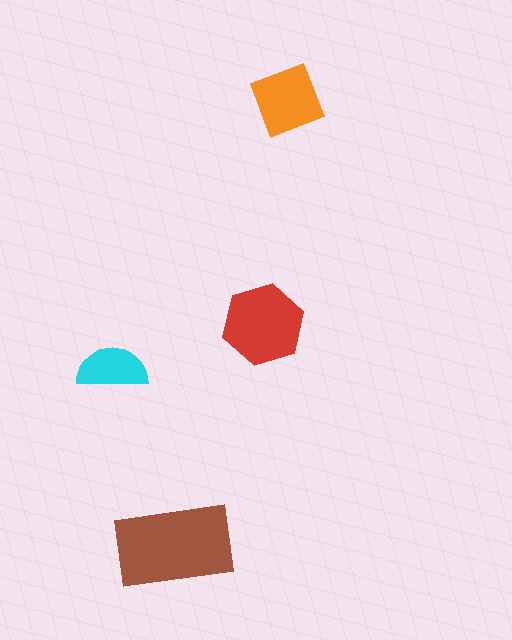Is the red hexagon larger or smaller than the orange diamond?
Larger.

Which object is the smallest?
The cyan semicircle.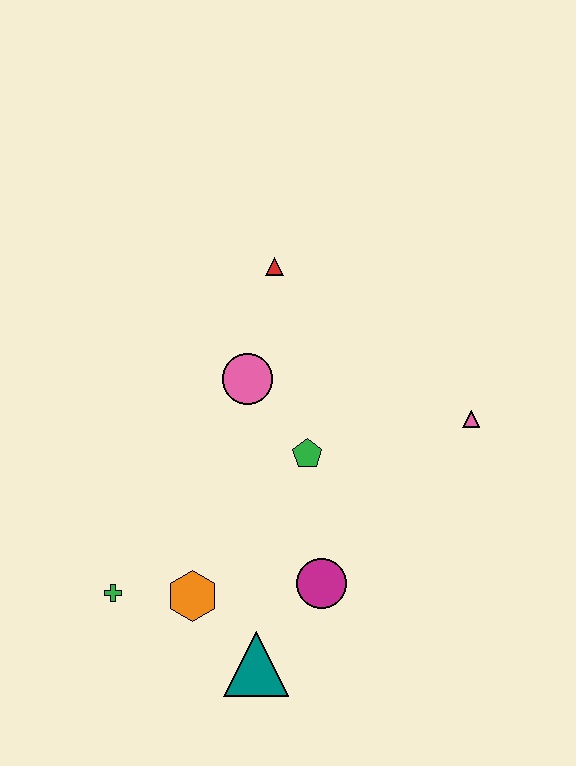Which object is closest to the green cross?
The orange hexagon is closest to the green cross.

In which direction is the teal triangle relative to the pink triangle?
The teal triangle is below the pink triangle.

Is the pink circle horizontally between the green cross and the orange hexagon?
No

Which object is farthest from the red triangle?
The teal triangle is farthest from the red triangle.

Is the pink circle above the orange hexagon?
Yes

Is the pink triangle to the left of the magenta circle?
No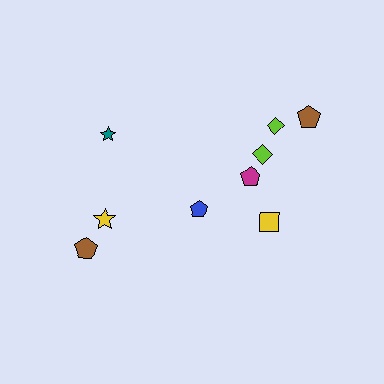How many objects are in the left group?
There are 3 objects.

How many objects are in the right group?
There are 6 objects.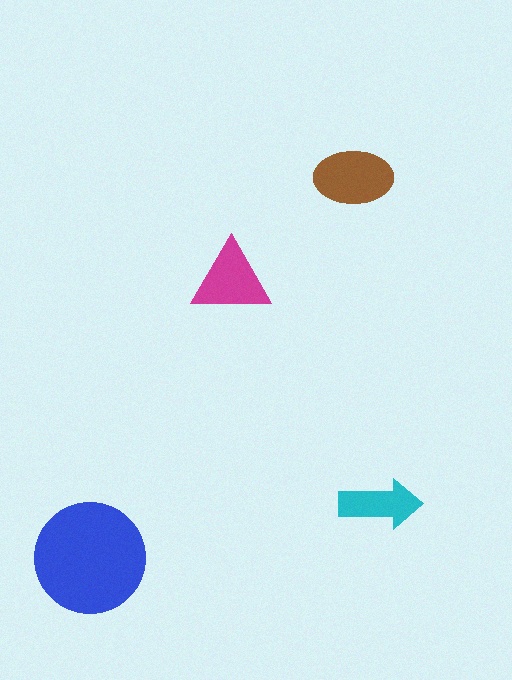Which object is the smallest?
The cyan arrow.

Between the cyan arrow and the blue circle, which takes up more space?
The blue circle.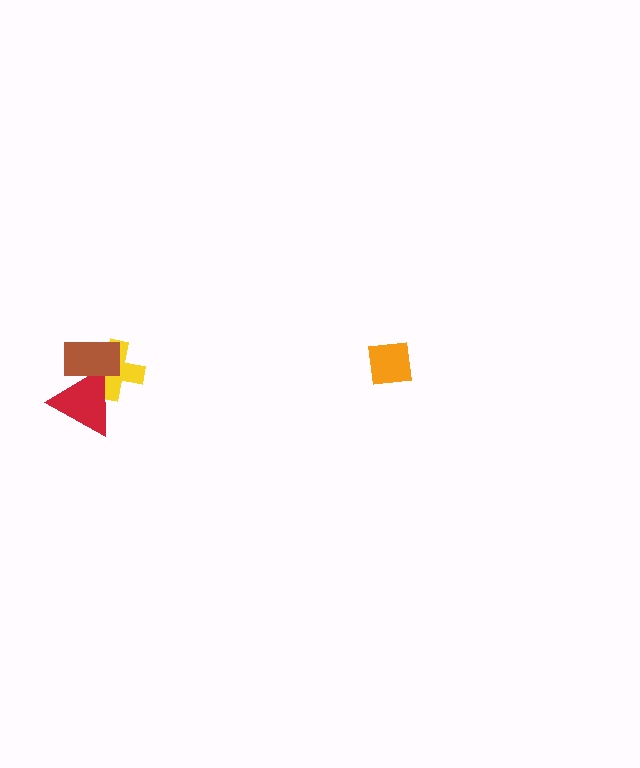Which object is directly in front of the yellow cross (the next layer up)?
The red triangle is directly in front of the yellow cross.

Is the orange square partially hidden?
No, no other shape covers it.